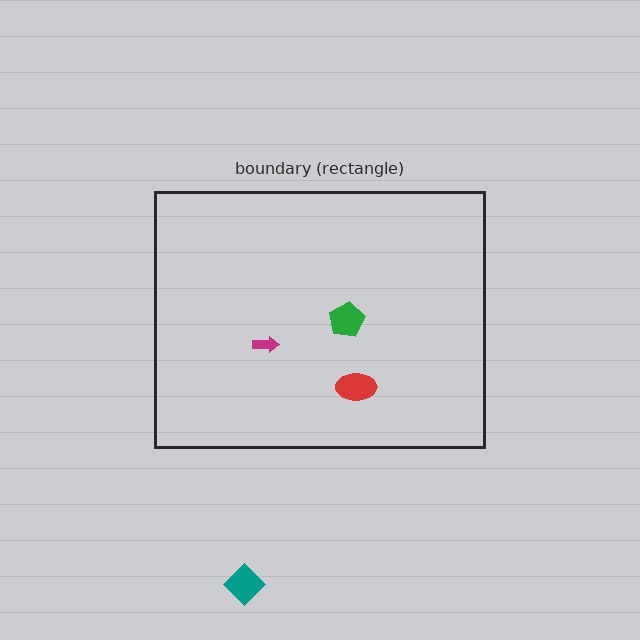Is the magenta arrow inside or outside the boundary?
Inside.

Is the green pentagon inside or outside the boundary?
Inside.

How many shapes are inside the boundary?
3 inside, 1 outside.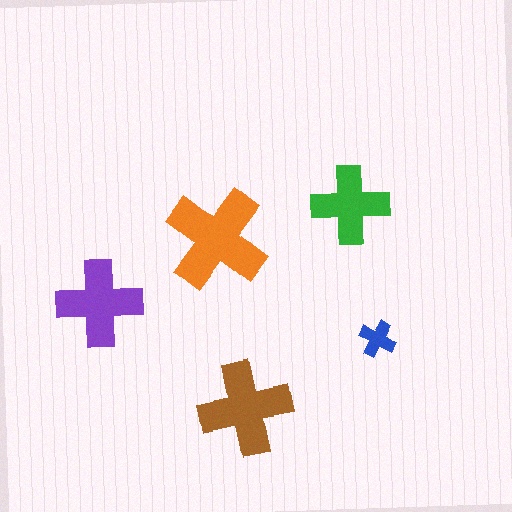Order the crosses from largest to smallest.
the orange one, the brown one, the purple one, the green one, the blue one.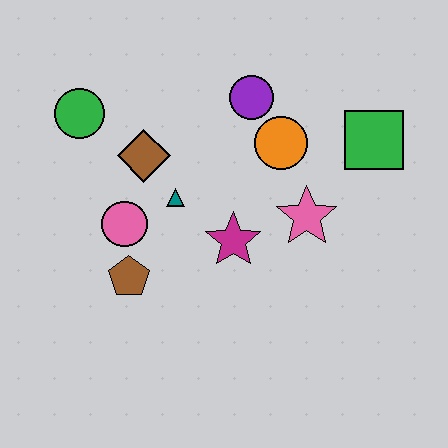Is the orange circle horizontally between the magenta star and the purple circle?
No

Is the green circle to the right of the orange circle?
No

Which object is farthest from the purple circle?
The brown pentagon is farthest from the purple circle.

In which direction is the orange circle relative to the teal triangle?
The orange circle is to the right of the teal triangle.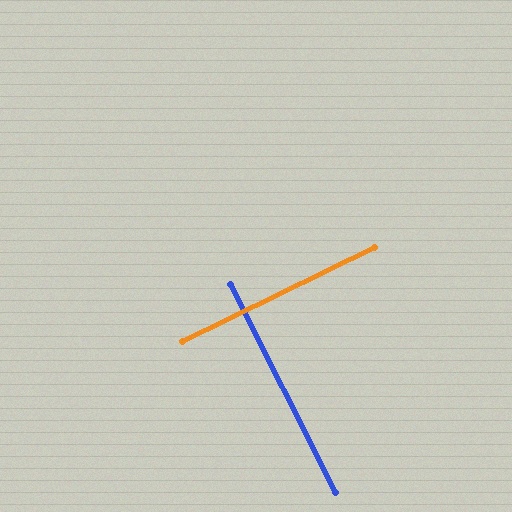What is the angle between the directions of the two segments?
Approximately 89 degrees.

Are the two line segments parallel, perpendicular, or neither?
Perpendicular — they meet at approximately 89°.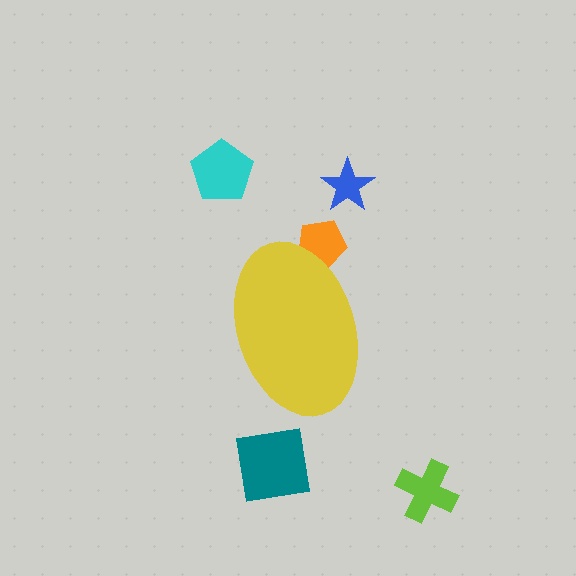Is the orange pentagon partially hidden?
Yes, the orange pentagon is partially hidden behind the yellow ellipse.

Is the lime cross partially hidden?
No, the lime cross is fully visible.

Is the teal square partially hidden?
No, the teal square is fully visible.